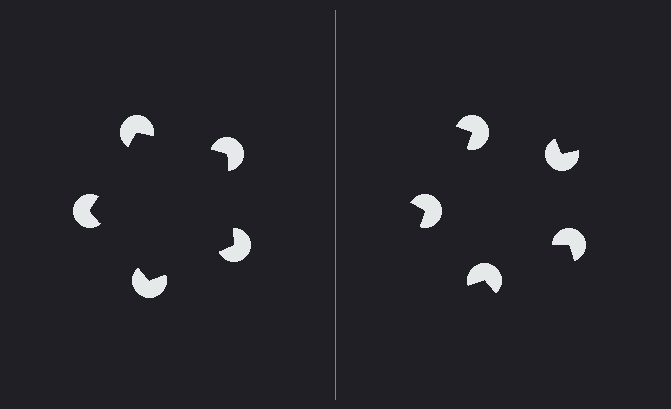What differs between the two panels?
The pac-man discs are positioned identically on both sides; only the wedge orientations differ. On the left they align to a pentagon; on the right they are misaligned.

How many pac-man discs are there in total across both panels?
10 — 5 on each side.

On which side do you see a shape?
An illusory pentagon appears on the left side. On the right side the wedge cuts are rotated, so no coherent shape forms.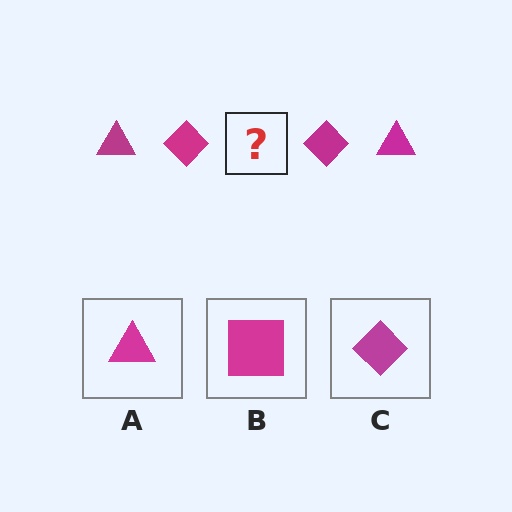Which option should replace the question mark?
Option A.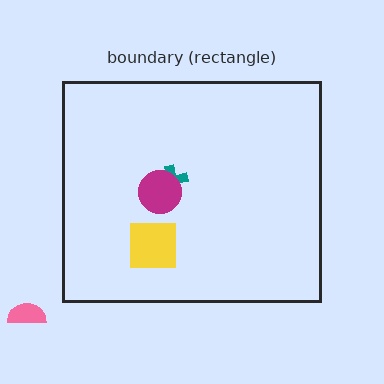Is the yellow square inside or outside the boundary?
Inside.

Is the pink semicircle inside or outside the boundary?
Outside.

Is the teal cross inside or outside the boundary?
Inside.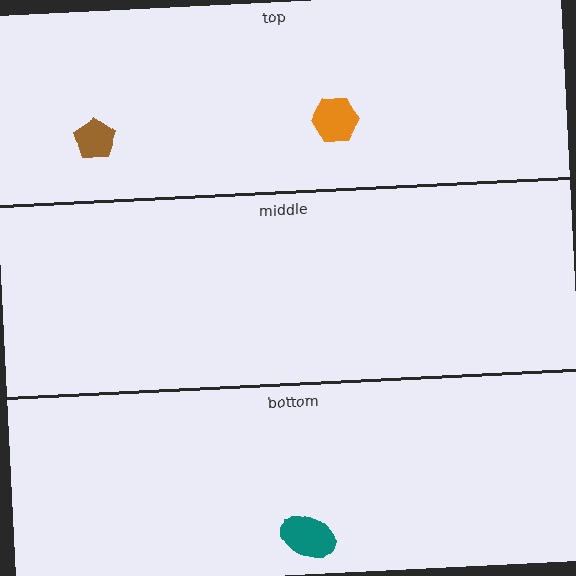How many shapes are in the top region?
2.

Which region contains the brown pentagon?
The top region.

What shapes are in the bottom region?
The teal ellipse.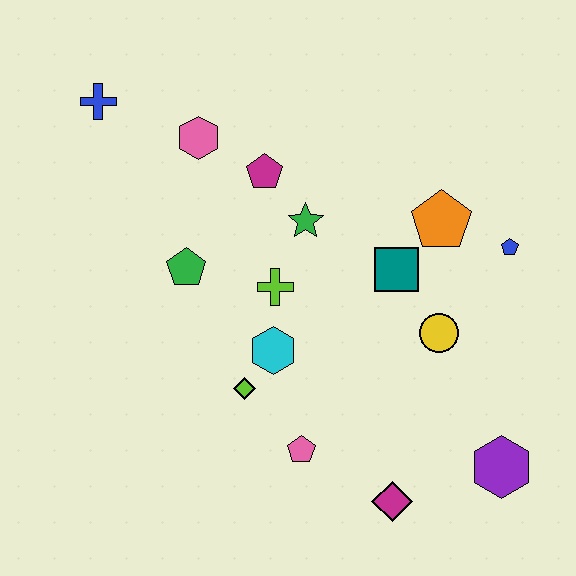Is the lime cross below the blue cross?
Yes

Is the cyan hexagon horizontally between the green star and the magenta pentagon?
Yes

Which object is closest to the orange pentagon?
The teal square is closest to the orange pentagon.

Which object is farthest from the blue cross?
The purple hexagon is farthest from the blue cross.